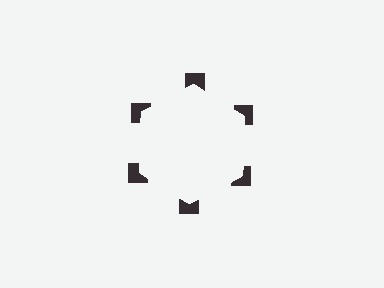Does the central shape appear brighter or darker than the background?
It typically appears slightly brighter than the background, even though no actual brightness change is drawn.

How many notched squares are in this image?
There are 6 — one at each vertex of the illusory hexagon.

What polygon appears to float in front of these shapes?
An illusory hexagon — its edges are inferred from the aligned wedge cuts in the notched squares, not physically drawn.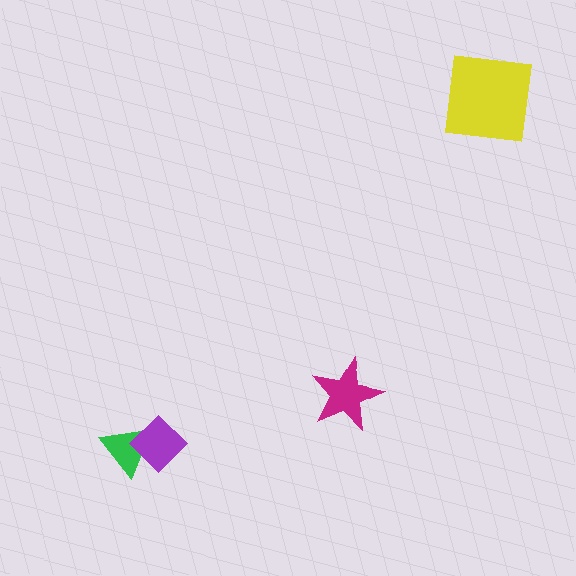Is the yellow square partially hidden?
No, no other shape covers it.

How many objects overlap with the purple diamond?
1 object overlaps with the purple diamond.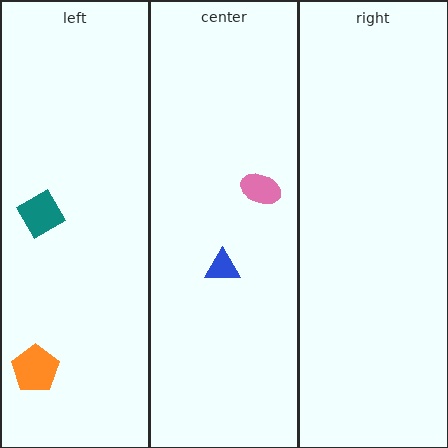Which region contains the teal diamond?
The left region.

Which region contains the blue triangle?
The center region.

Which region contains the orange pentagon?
The left region.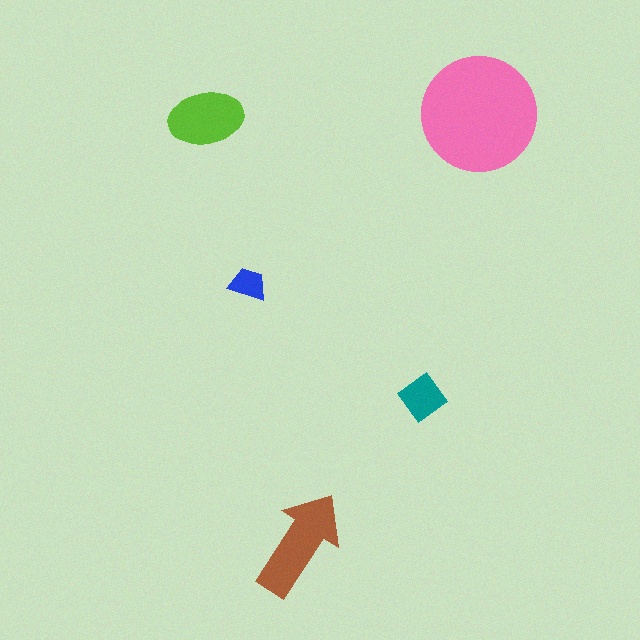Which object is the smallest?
The blue trapezoid.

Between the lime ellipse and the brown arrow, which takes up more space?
The brown arrow.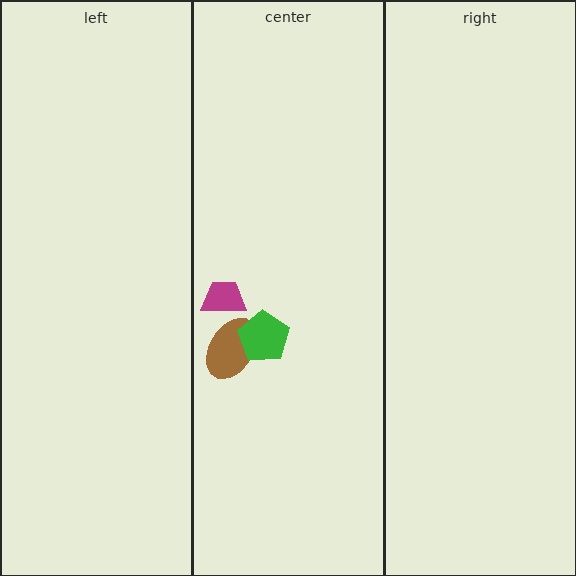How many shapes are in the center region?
3.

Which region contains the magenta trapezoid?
The center region.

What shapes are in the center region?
The brown ellipse, the green pentagon, the magenta trapezoid.